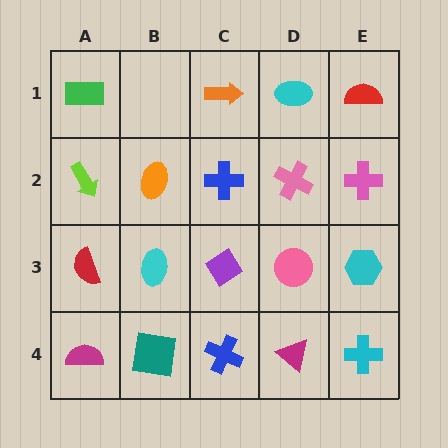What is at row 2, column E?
A pink cross.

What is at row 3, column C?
A purple diamond.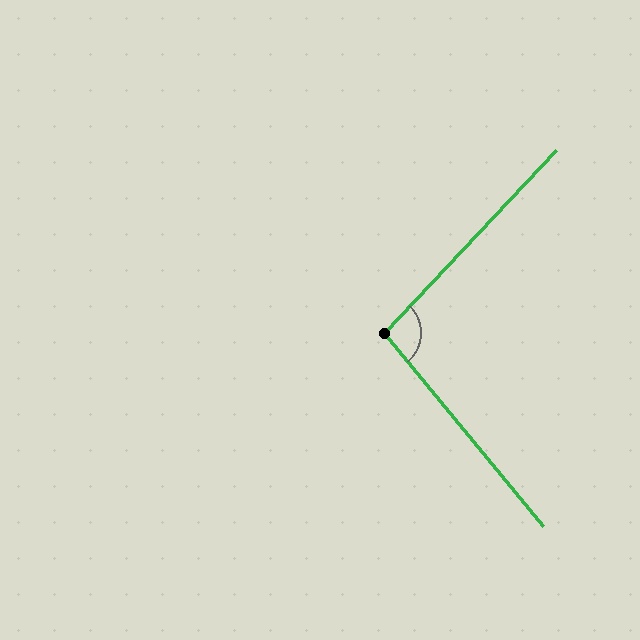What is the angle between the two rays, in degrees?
Approximately 97 degrees.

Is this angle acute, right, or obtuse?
It is obtuse.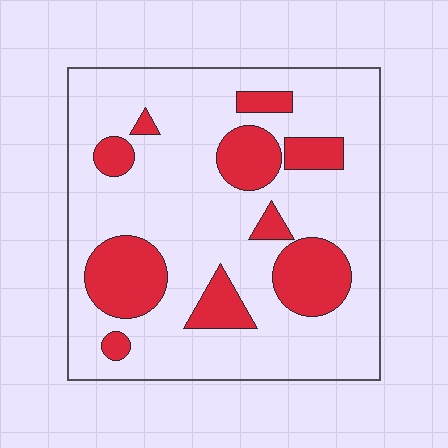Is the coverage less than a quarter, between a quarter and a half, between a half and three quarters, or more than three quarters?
Less than a quarter.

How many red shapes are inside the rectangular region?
10.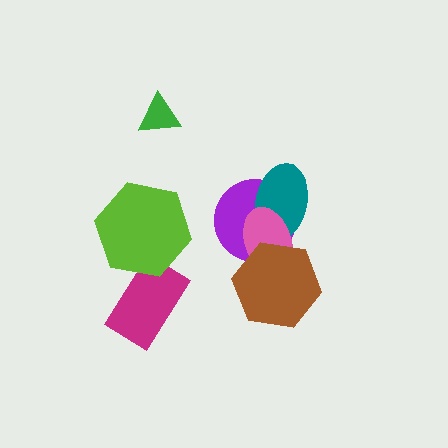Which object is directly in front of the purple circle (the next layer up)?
The teal ellipse is directly in front of the purple circle.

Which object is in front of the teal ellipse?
The pink ellipse is in front of the teal ellipse.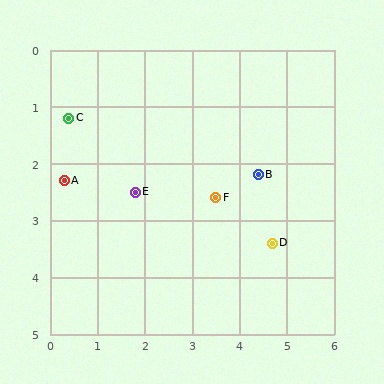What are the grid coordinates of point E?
Point E is at approximately (1.8, 2.5).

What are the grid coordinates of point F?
Point F is at approximately (3.5, 2.6).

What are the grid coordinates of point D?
Point D is at approximately (4.7, 3.4).